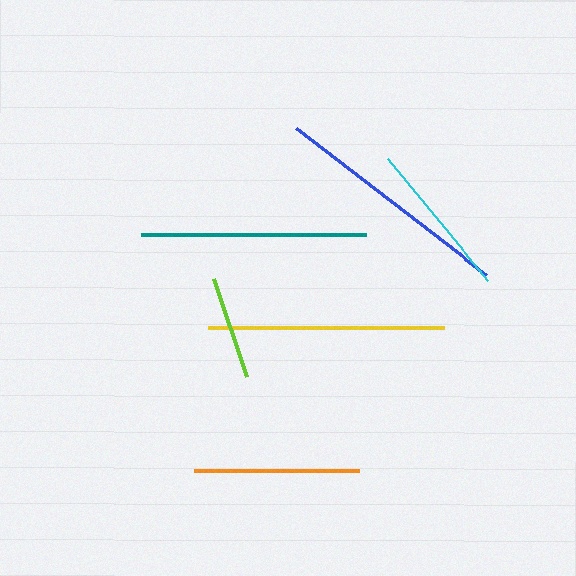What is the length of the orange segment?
The orange segment is approximately 166 pixels long.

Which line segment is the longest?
The blue line is the longest at approximately 240 pixels.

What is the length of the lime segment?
The lime segment is approximately 103 pixels long.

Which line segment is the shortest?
The lime line is the shortest at approximately 103 pixels.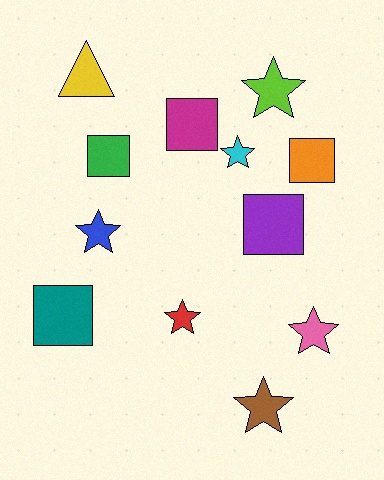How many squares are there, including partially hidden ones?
There are 5 squares.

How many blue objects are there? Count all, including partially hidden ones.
There is 1 blue object.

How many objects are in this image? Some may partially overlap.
There are 12 objects.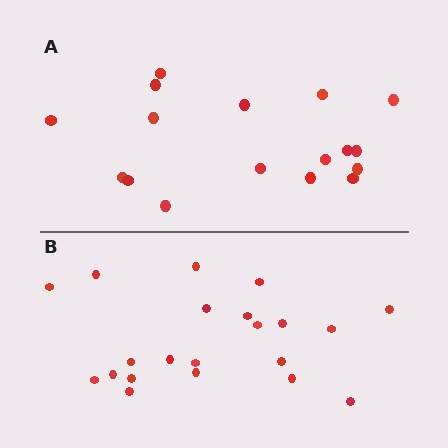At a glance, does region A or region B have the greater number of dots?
Region B (the bottom region) has more dots.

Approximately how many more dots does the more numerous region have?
Region B has about 4 more dots than region A.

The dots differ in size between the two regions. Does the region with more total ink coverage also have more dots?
No. Region A has more total ink coverage because its dots are larger, but region B actually contains more individual dots. Total area can be misleading — the number of items is what matters here.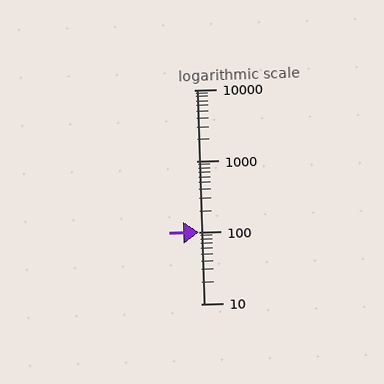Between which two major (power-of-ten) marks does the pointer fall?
The pointer is between 10 and 100.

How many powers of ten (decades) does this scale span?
The scale spans 3 decades, from 10 to 10000.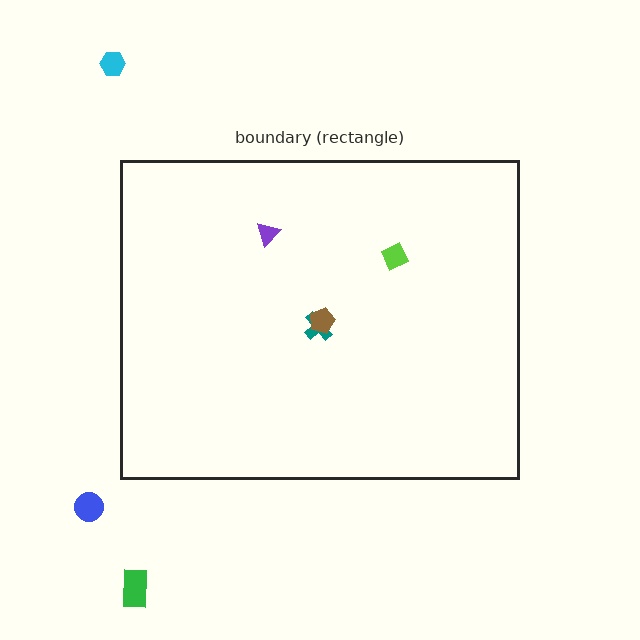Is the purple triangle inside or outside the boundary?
Inside.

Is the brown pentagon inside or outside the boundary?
Inside.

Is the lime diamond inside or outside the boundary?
Inside.